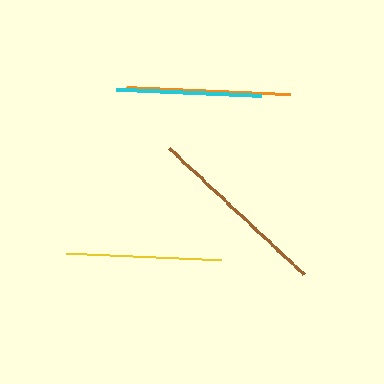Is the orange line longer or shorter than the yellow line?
The orange line is longer than the yellow line.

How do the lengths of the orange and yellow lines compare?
The orange and yellow lines are approximately the same length.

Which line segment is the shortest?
The cyan line is the shortest at approximately 145 pixels.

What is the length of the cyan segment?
The cyan segment is approximately 145 pixels long.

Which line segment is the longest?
The brown line is the longest at approximately 184 pixels.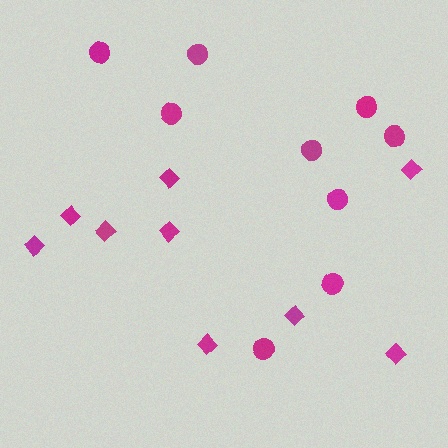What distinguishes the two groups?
There are 2 groups: one group of circles (9) and one group of diamonds (9).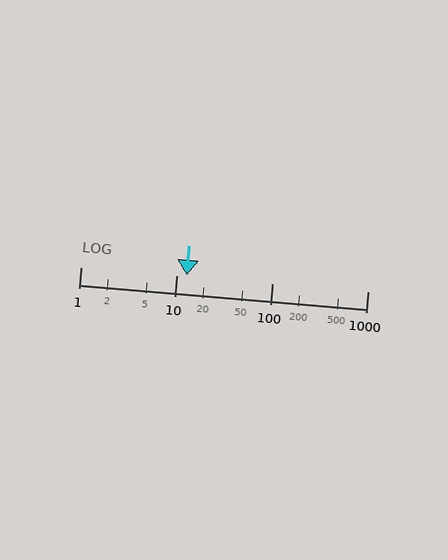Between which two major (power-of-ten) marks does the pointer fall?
The pointer is between 10 and 100.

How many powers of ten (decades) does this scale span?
The scale spans 3 decades, from 1 to 1000.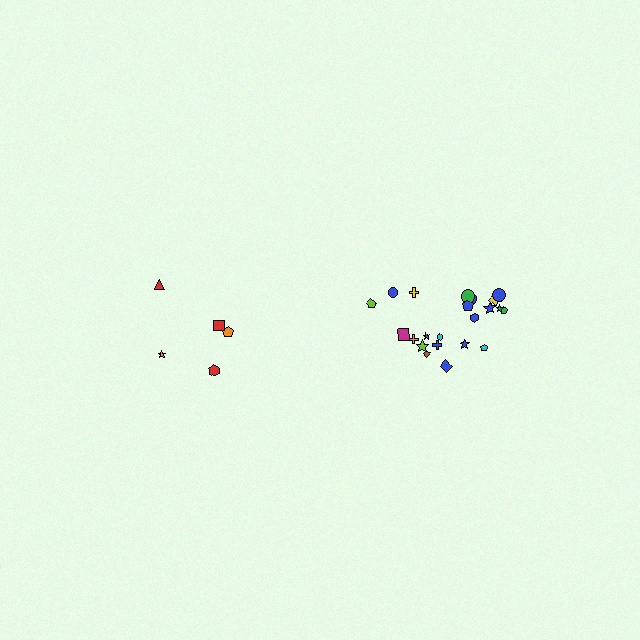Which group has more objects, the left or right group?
The right group.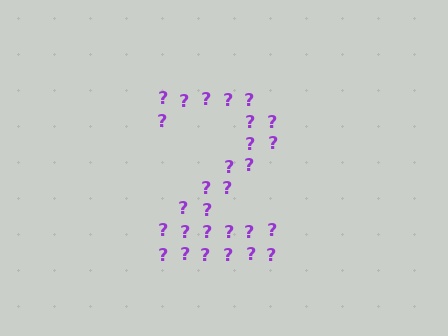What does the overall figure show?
The overall figure shows the digit 2.